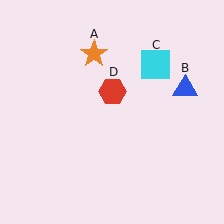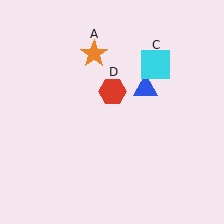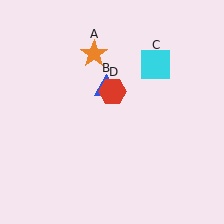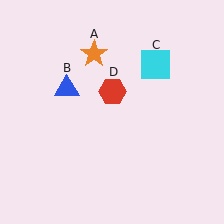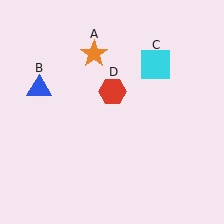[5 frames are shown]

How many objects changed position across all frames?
1 object changed position: blue triangle (object B).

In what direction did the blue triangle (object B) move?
The blue triangle (object B) moved left.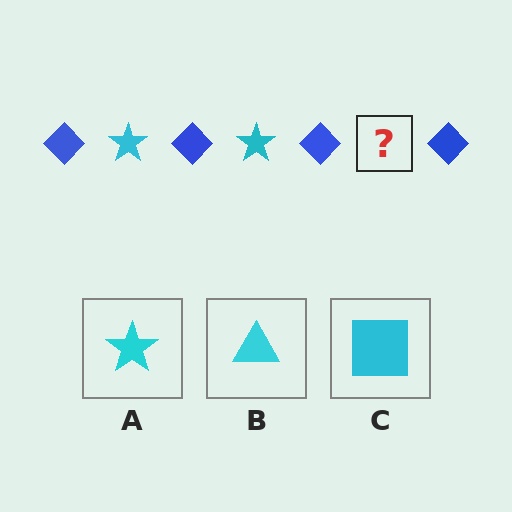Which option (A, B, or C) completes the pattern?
A.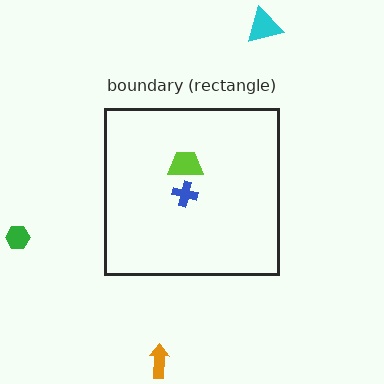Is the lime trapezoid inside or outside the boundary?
Inside.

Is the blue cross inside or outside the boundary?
Inside.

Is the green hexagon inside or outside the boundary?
Outside.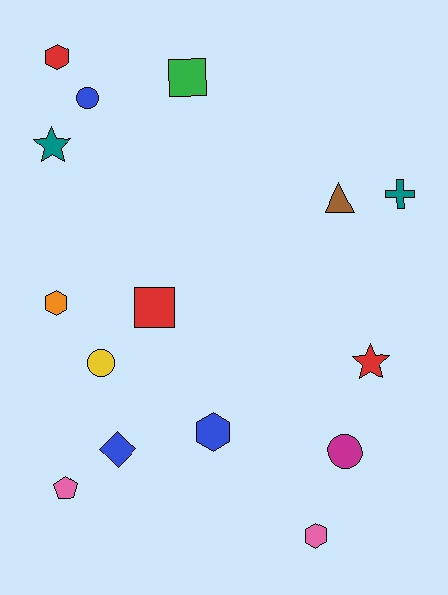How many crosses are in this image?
There is 1 cross.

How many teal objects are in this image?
There are 2 teal objects.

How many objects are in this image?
There are 15 objects.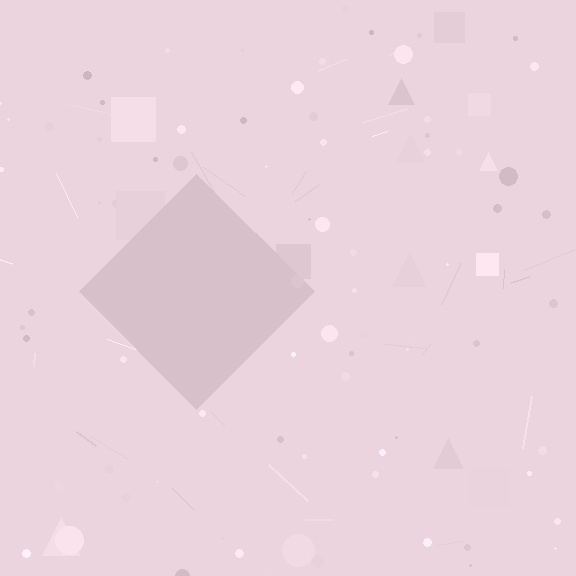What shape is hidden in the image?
A diamond is hidden in the image.